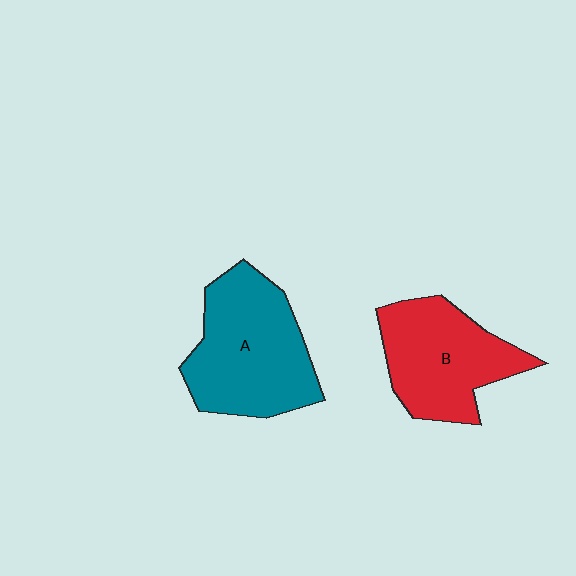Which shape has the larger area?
Shape A (teal).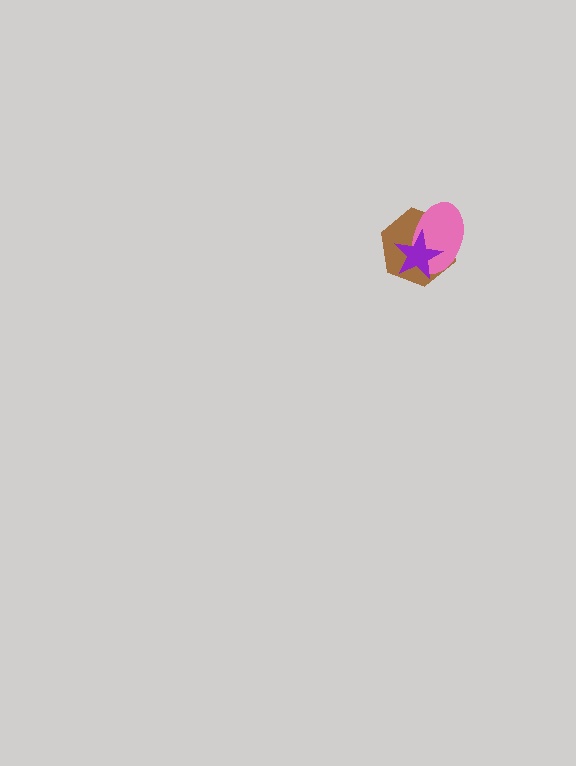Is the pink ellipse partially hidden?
Yes, it is partially covered by another shape.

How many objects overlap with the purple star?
2 objects overlap with the purple star.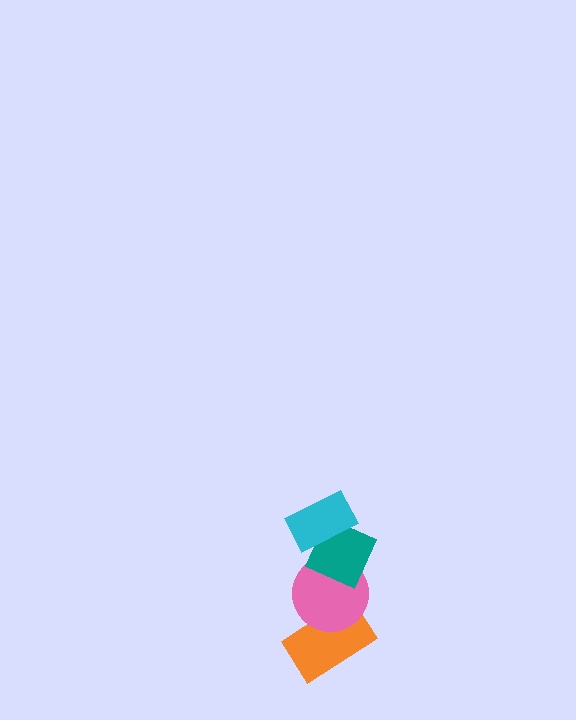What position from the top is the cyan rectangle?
The cyan rectangle is 1st from the top.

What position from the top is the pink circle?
The pink circle is 3rd from the top.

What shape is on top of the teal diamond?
The cyan rectangle is on top of the teal diamond.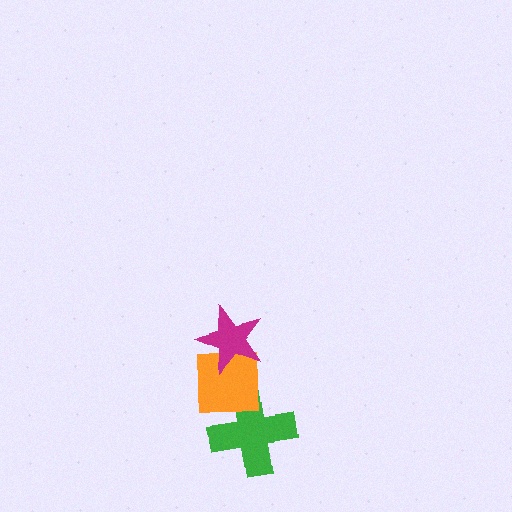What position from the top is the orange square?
The orange square is 2nd from the top.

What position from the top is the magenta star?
The magenta star is 1st from the top.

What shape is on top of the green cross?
The orange square is on top of the green cross.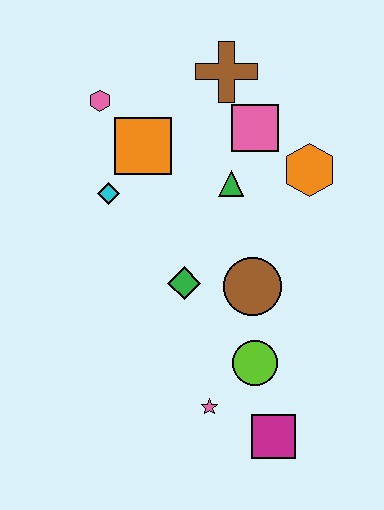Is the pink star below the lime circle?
Yes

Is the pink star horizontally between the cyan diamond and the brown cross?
Yes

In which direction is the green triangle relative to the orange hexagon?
The green triangle is to the left of the orange hexagon.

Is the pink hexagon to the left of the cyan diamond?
Yes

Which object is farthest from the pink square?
The magenta square is farthest from the pink square.